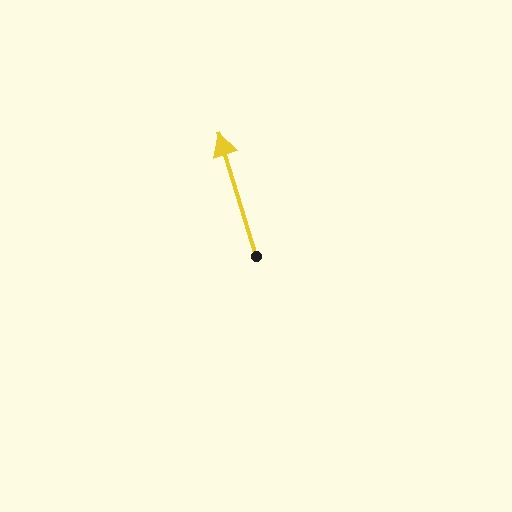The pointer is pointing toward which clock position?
Roughly 11 o'clock.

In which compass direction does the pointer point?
North.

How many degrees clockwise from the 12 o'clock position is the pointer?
Approximately 343 degrees.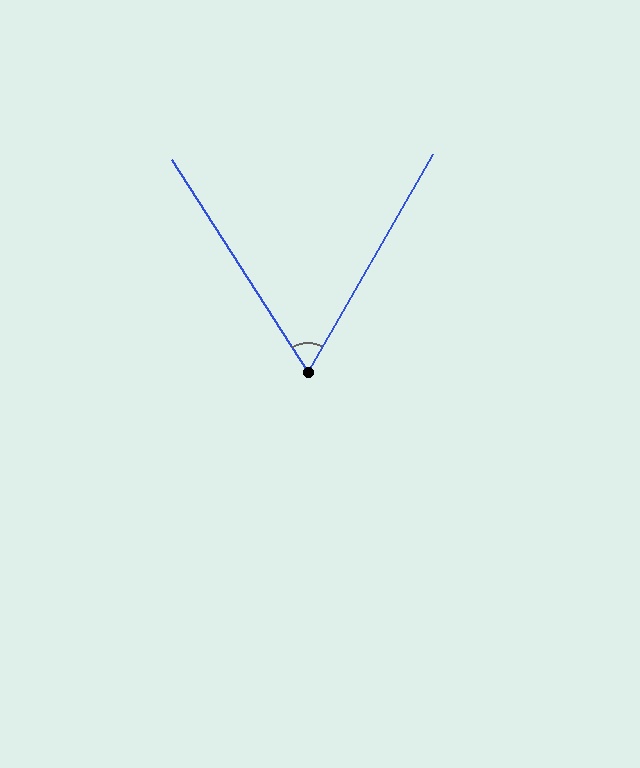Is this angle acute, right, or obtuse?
It is acute.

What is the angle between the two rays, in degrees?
Approximately 63 degrees.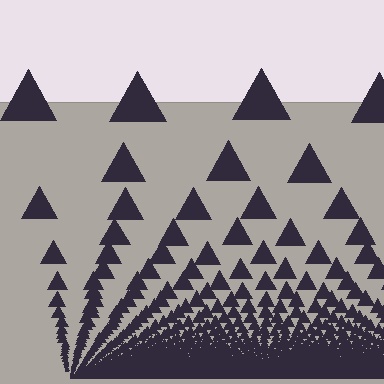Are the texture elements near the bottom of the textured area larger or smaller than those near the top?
Smaller. The gradient is inverted — elements near the bottom are smaller and denser.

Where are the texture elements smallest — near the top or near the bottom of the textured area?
Near the bottom.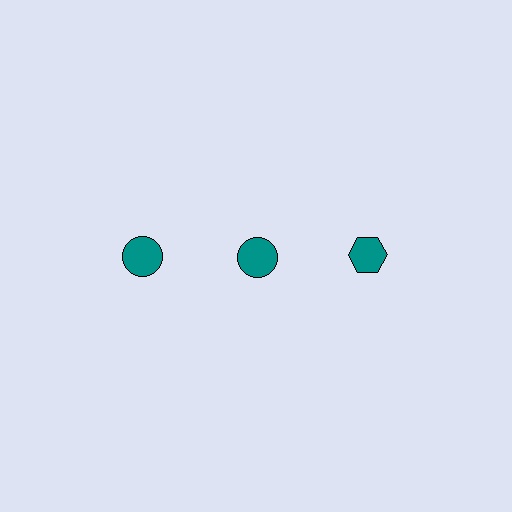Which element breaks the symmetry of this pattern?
The teal hexagon in the top row, center column breaks the symmetry. All other shapes are teal circles.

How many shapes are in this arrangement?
There are 3 shapes arranged in a grid pattern.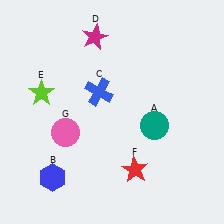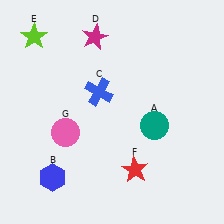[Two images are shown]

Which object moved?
The lime star (E) moved up.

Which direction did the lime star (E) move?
The lime star (E) moved up.